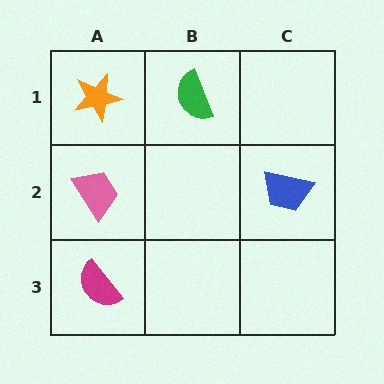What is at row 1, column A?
An orange star.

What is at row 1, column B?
A green semicircle.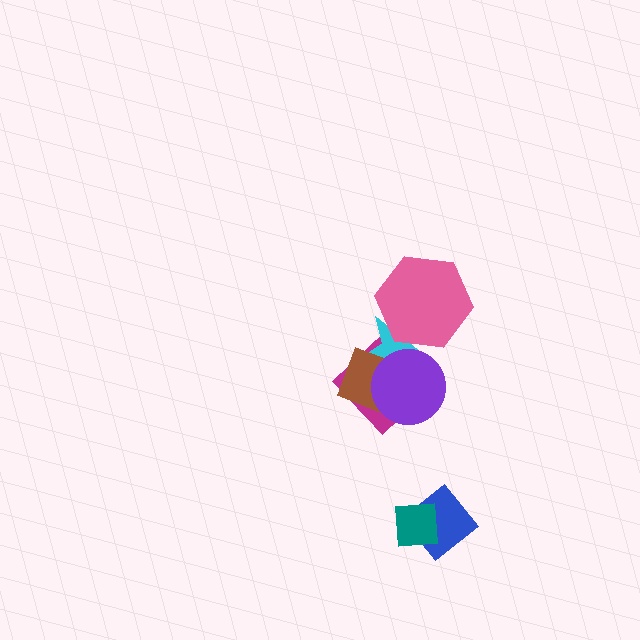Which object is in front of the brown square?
The purple circle is in front of the brown square.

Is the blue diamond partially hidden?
Yes, it is partially covered by another shape.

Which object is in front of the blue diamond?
The teal square is in front of the blue diamond.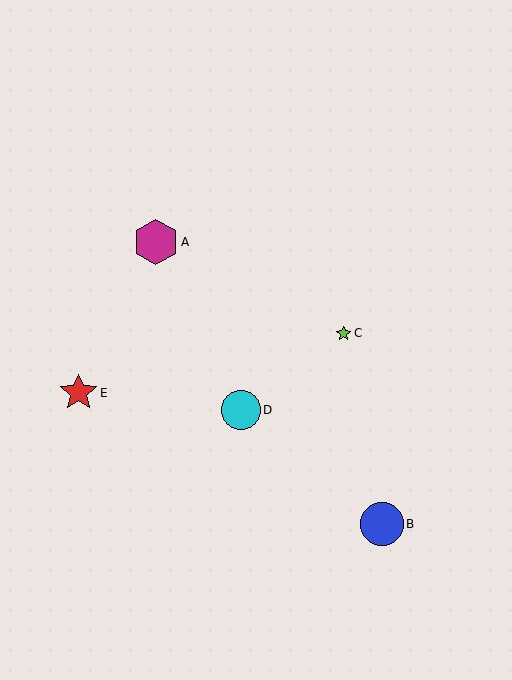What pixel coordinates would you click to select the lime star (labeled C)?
Click at (343, 333) to select the lime star C.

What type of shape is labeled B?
Shape B is a blue circle.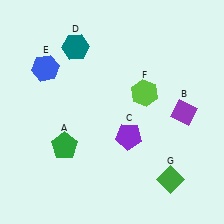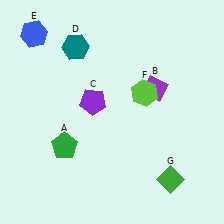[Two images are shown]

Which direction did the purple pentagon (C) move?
The purple pentagon (C) moved left.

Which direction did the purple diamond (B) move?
The purple diamond (B) moved left.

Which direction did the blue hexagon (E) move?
The blue hexagon (E) moved up.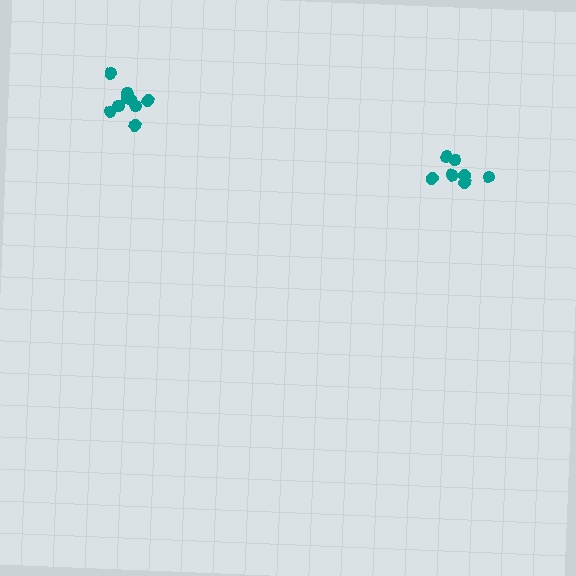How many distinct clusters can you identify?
There are 2 distinct clusters.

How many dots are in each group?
Group 1: 7 dots, Group 2: 10 dots (17 total).